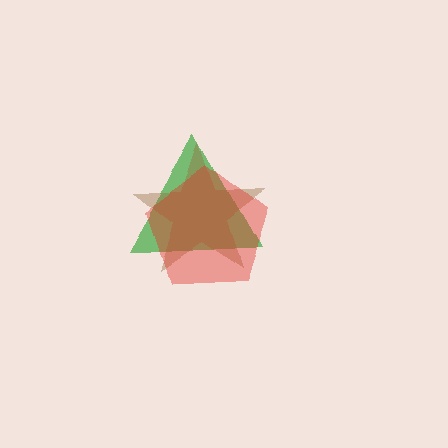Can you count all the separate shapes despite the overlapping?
Yes, there are 3 separate shapes.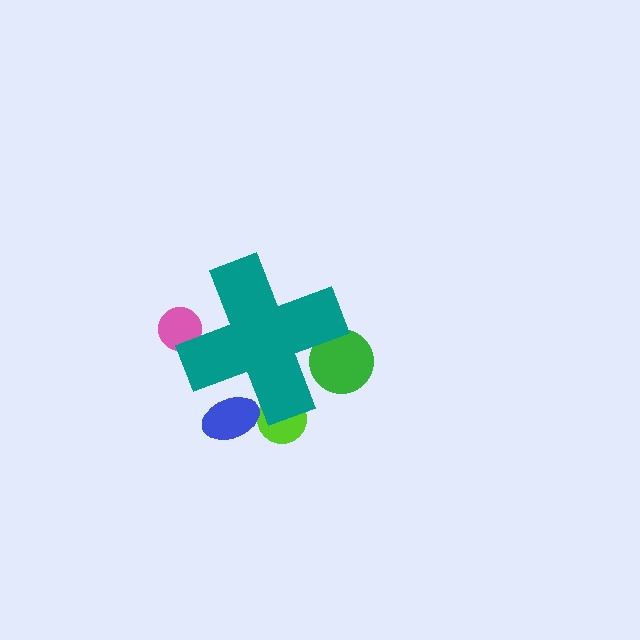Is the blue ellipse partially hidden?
Yes, the blue ellipse is partially hidden behind the teal cross.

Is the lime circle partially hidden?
Yes, the lime circle is partially hidden behind the teal cross.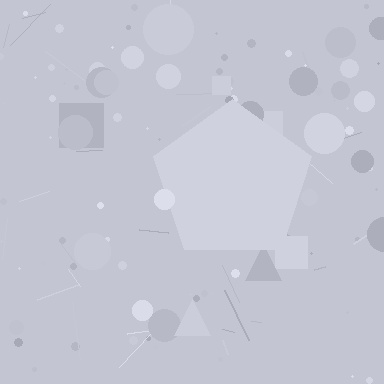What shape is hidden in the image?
A pentagon is hidden in the image.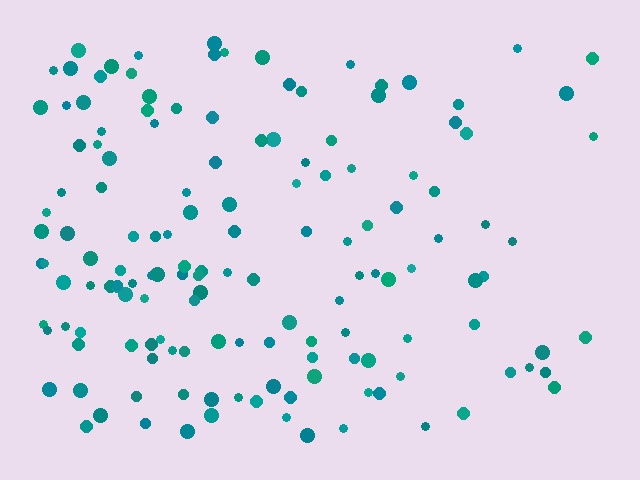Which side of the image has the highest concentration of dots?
The left.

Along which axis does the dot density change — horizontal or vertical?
Horizontal.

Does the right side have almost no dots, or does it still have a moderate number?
Still a moderate number, just noticeably fewer than the left.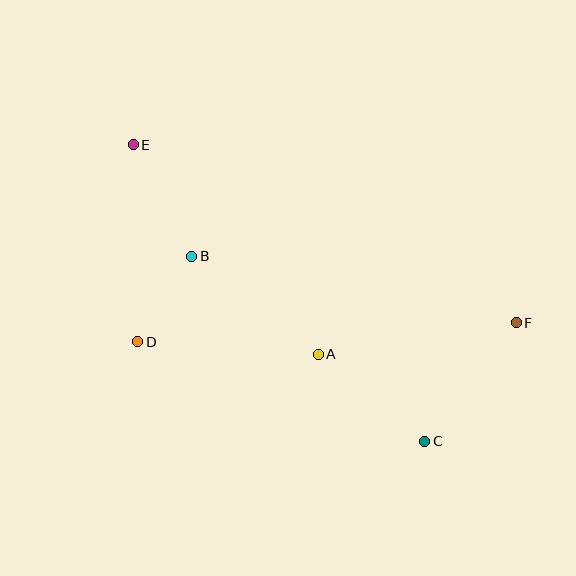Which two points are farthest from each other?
Points E and F are farthest from each other.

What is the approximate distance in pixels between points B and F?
The distance between B and F is approximately 331 pixels.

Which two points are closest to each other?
Points B and D are closest to each other.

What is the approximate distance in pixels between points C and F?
The distance between C and F is approximately 149 pixels.